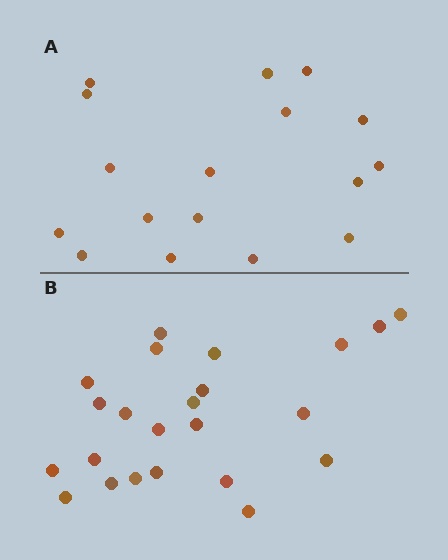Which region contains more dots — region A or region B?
Region B (the bottom region) has more dots.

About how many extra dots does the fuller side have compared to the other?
Region B has about 6 more dots than region A.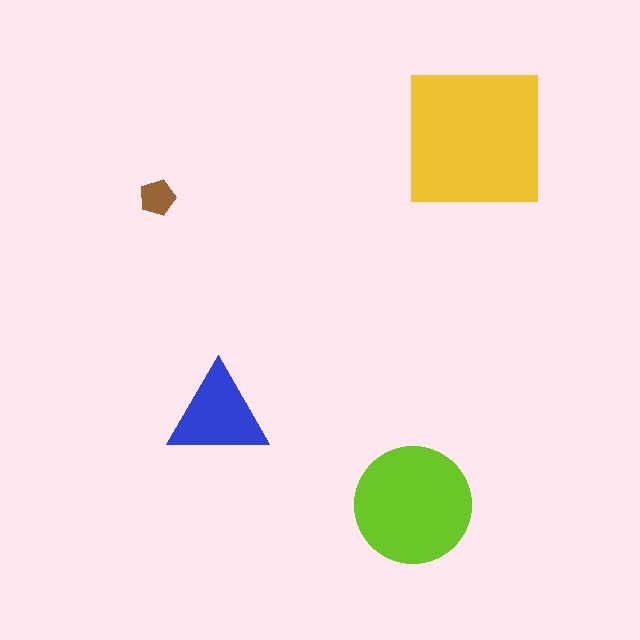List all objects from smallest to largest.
The brown pentagon, the blue triangle, the lime circle, the yellow square.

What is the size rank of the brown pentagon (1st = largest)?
4th.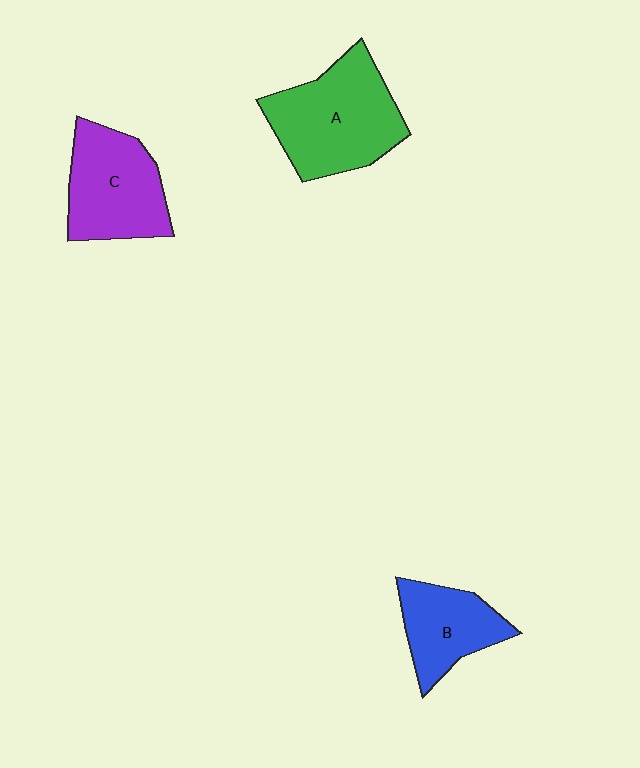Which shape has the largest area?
Shape A (green).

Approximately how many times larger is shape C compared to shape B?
Approximately 1.3 times.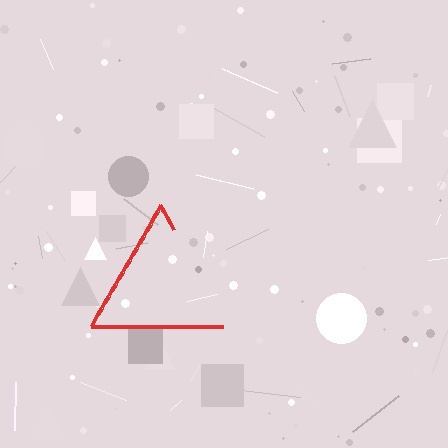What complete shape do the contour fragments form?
The contour fragments form a triangle.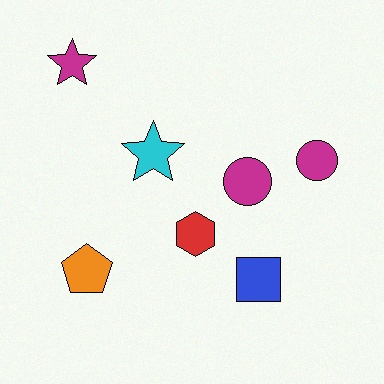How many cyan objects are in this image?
There is 1 cyan object.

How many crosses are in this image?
There are no crosses.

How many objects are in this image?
There are 7 objects.